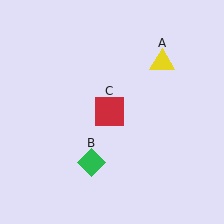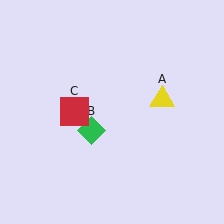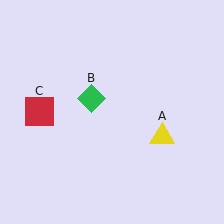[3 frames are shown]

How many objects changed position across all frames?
3 objects changed position: yellow triangle (object A), green diamond (object B), red square (object C).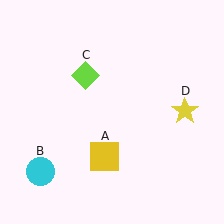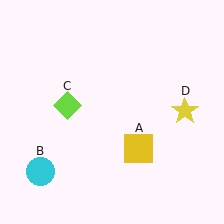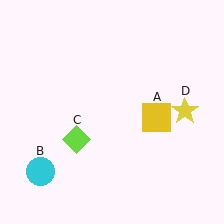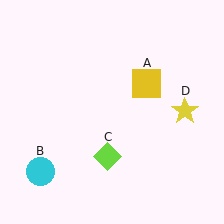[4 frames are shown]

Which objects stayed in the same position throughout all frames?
Cyan circle (object B) and yellow star (object D) remained stationary.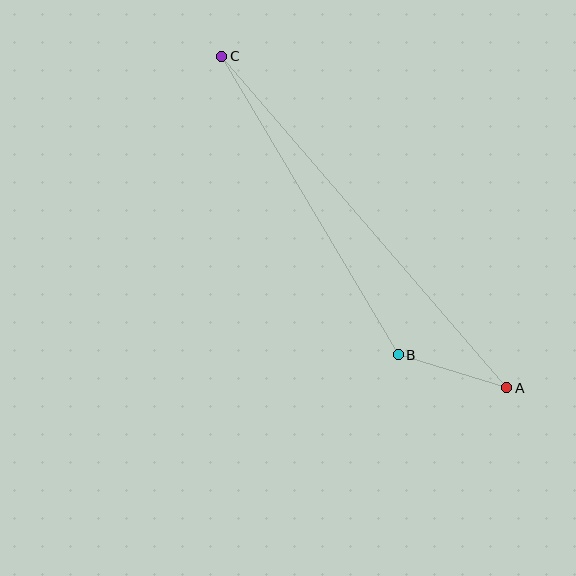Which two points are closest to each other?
Points A and B are closest to each other.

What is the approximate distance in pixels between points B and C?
The distance between B and C is approximately 347 pixels.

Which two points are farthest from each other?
Points A and C are farthest from each other.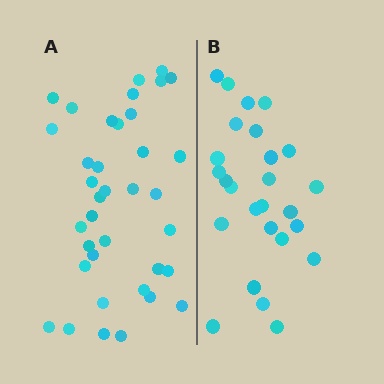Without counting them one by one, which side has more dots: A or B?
Region A (the left region) has more dots.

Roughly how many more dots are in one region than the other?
Region A has roughly 12 or so more dots than region B.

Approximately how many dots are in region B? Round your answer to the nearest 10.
About 30 dots. (The exact count is 26, which rounds to 30.)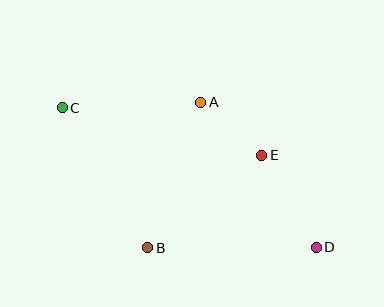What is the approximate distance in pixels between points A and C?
The distance between A and C is approximately 139 pixels.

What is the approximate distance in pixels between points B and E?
The distance between B and E is approximately 147 pixels.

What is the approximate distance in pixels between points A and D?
The distance between A and D is approximately 185 pixels.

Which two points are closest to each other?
Points A and E are closest to each other.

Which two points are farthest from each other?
Points C and D are farthest from each other.